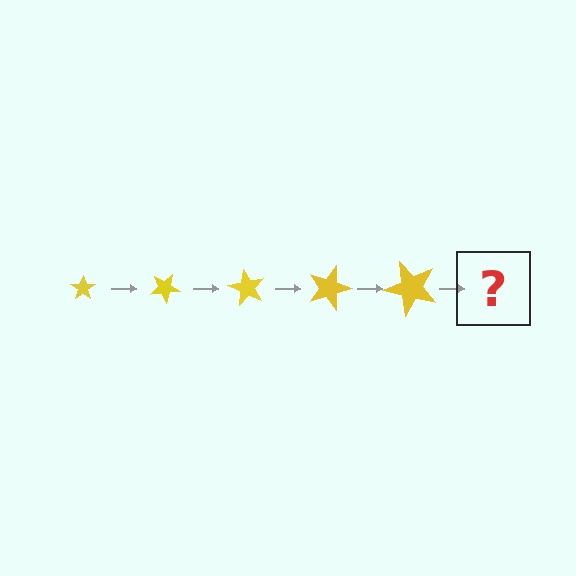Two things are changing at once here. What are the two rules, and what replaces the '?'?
The two rules are that the star grows larger each step and it rotates 30 degrees each step. The '?' should be a star, larger than the previous one and rotated 150 degrees from the start.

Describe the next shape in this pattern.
It should be a star, larger than the previous one and rotated 150 degrees from the start.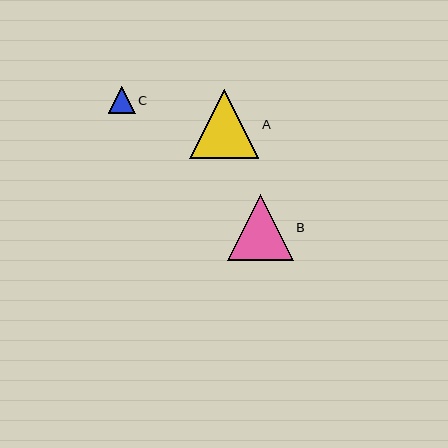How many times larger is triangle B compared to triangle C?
Triangle B is approximately 2.5 times the size of triangle C.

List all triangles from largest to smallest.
From largest to smallest: A, B, C.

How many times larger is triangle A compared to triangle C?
Triangle A is approximately 2.6 times the size of triangle C.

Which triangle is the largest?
Triangle A is the largest with a size of approximately 69 pixels.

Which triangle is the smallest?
Triangle C is the smallest with a size of approximately 27 pixels.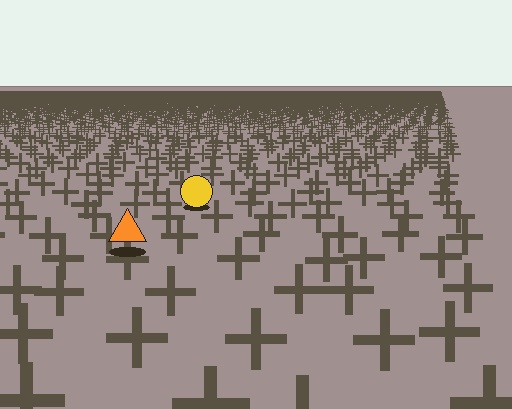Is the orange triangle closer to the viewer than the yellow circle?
Yes. The orange triangle is closer — you can tell from the texture gradient: the ground texture is coarser near it.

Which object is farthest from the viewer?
The yellow circle is farthest from the viewer. It appears smaller and the ground texture around it is denser.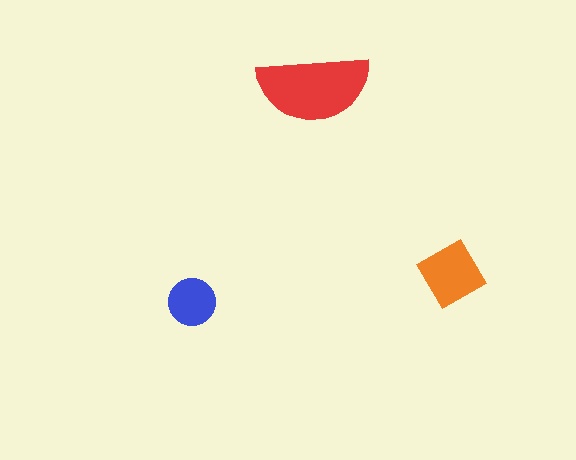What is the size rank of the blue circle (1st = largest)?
3rd.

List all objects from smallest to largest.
The blue circle, the orange diamond, the red semicircle.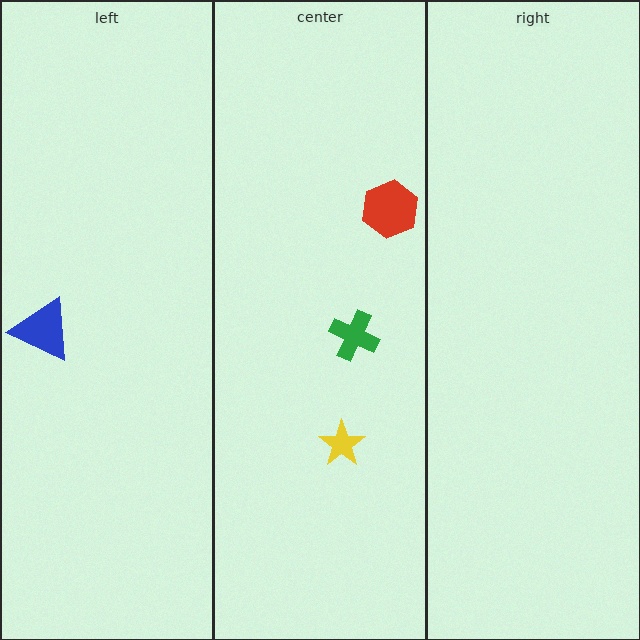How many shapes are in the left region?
1.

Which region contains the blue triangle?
The left region.